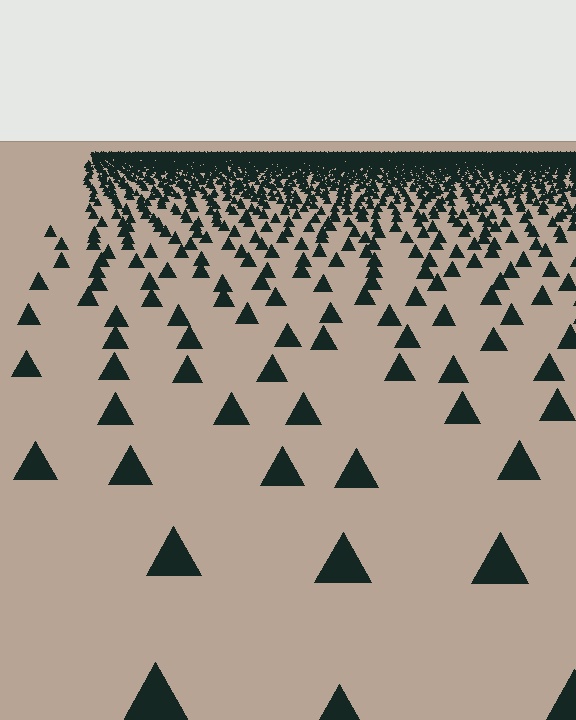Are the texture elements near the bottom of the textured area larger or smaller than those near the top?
Larger. Near the bottom, elements are closer to the viewer and appear at a bigger on-screen size.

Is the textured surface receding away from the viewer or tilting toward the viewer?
The surface is receding away from the viewer. Texture elements get smaller and denser toward the top.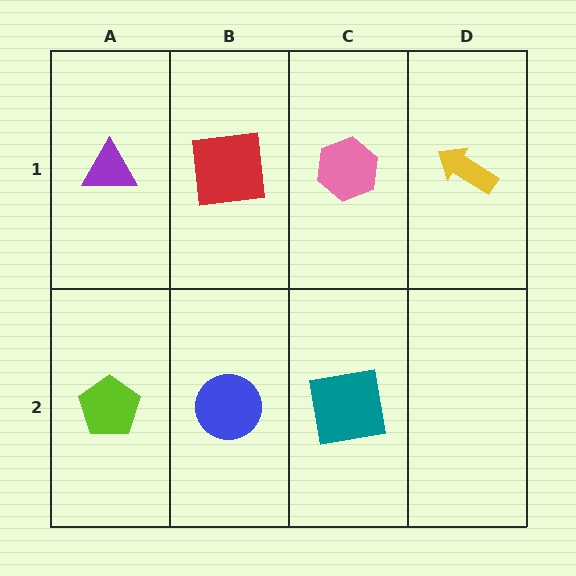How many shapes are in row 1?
4 shapes.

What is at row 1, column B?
A red square.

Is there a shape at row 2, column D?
No, that cell is empty.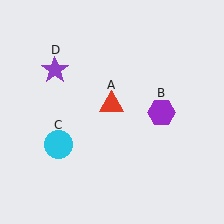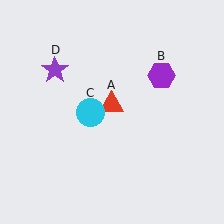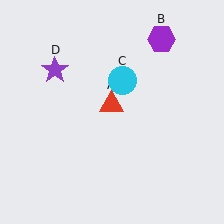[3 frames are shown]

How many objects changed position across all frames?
2 objects changed position: purple hexagon (object B), cyan circle (object C).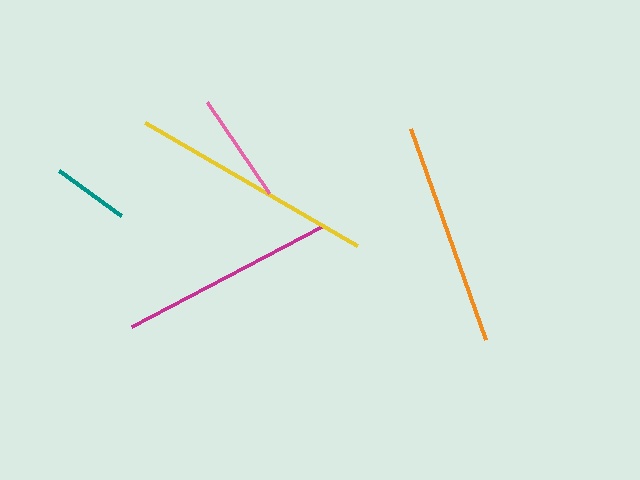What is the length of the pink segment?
The pink segment is approximately 110 pixels long.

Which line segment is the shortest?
The teal line is the shortest at approximately 76 pixels.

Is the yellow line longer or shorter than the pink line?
The yellow line is longer than the pink line.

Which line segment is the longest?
The yellow line is the longest at approximately 245 pixels.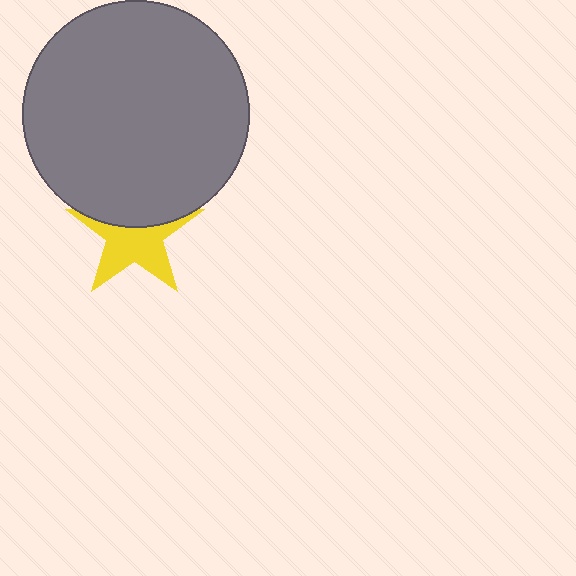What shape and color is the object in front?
The object in front is a gray circle.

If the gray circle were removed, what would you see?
You would see the complete yellow star.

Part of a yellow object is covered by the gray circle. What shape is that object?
It is a star.